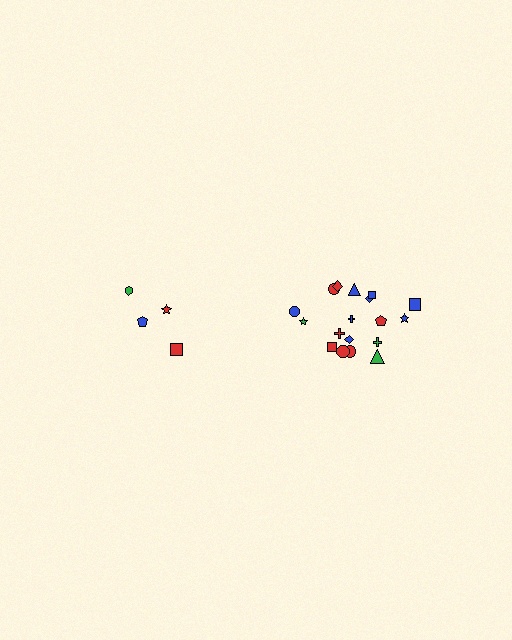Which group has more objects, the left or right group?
The right group.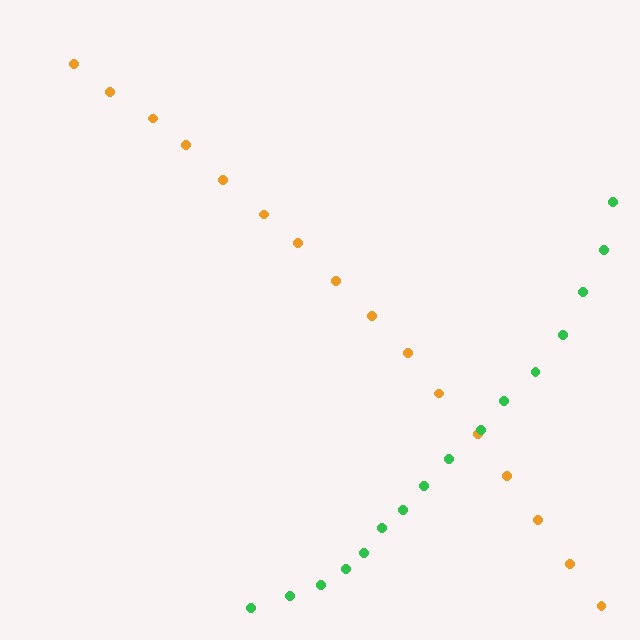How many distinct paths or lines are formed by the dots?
There are 2 distinct paths.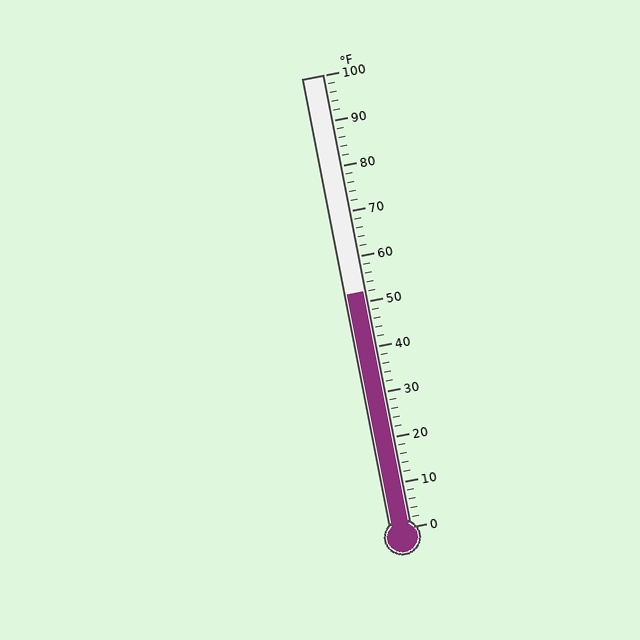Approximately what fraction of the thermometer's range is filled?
The thermometer is filled to approximately 50% of its range.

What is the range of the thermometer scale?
The thermometer scale ranges from 0°F to 100°F.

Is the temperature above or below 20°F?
The temperature is above 20°F.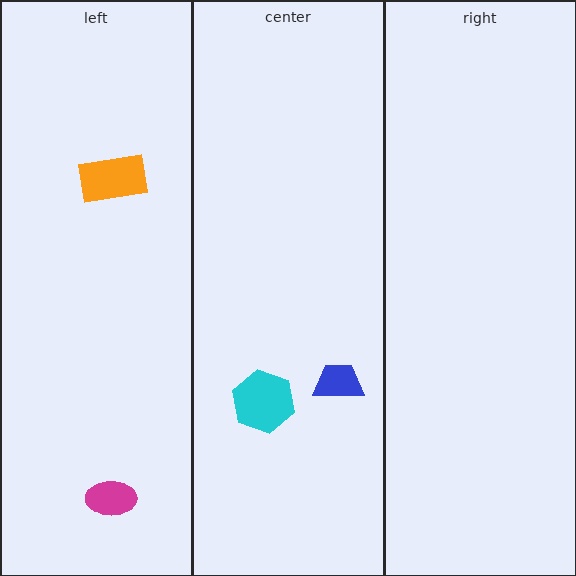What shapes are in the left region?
The magenta ellipse, the orange rectangle.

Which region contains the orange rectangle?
The left region.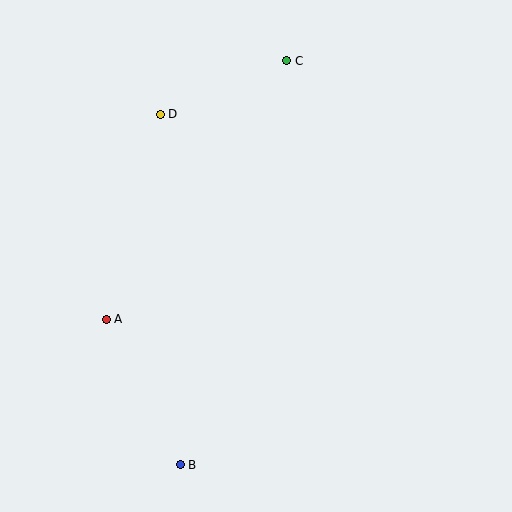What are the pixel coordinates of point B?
Point B is at (180, 465).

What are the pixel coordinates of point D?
Point D is at (160, 114).